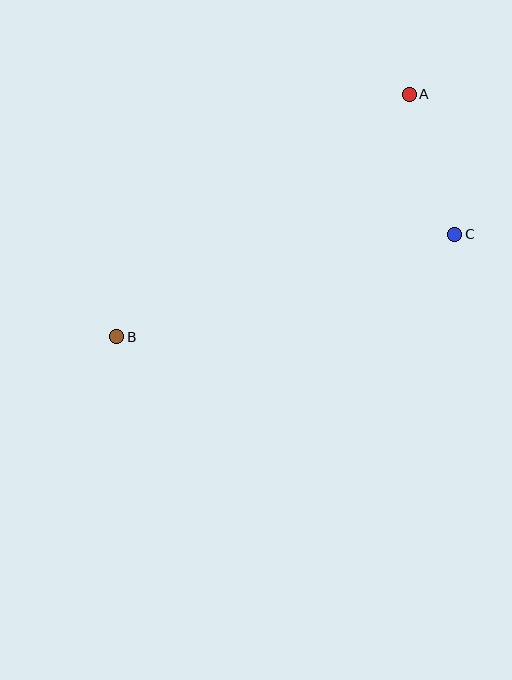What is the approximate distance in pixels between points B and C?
The distance between B and C is approximately 353 pixels.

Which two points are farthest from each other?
Points A and B are farthest from each other.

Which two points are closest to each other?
Points A and C are closest to each other.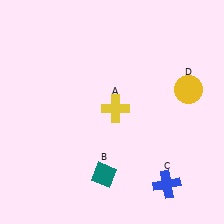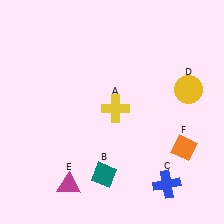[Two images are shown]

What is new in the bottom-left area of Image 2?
A magenta triangle (E) was added in the bottom-left area of Image 2.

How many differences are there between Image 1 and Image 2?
There are 2 differences between the two images.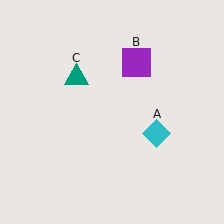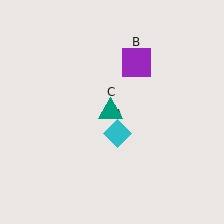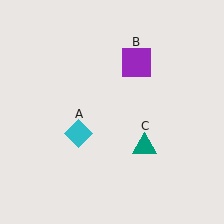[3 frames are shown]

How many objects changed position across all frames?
2 objects changed position: cyan diamond (object A), teal triangle (object C).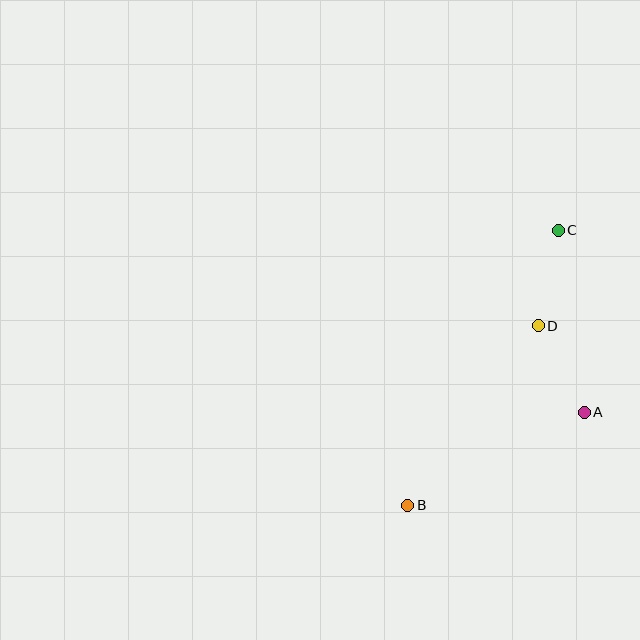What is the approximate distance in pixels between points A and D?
The distance between A and D is approximately 98 pixels.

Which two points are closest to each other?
Points C and D are closest to each other.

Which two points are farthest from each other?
Points B and C are farthest from each other.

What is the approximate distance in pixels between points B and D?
The distance between B and D is approximately 222 pixels.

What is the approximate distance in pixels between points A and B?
The distance between A and B is approximately 200 pixels.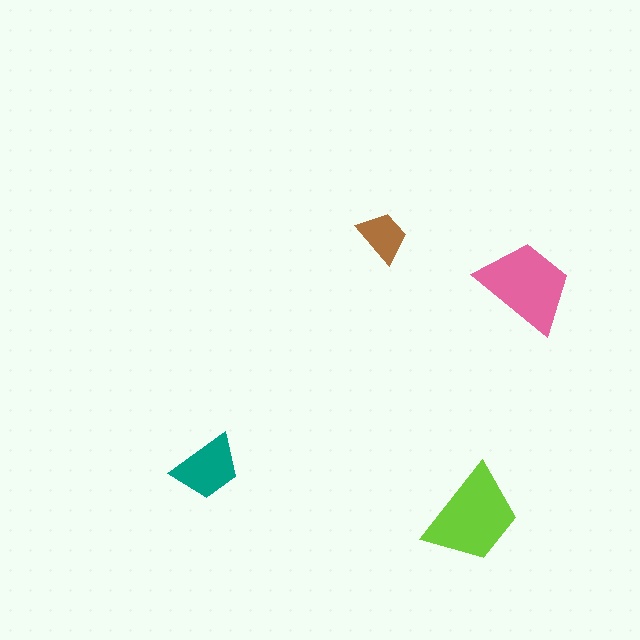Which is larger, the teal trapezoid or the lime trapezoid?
The lime one.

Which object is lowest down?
The lime trapezoid is bottommost.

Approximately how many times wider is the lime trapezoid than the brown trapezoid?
About 2 times wider.